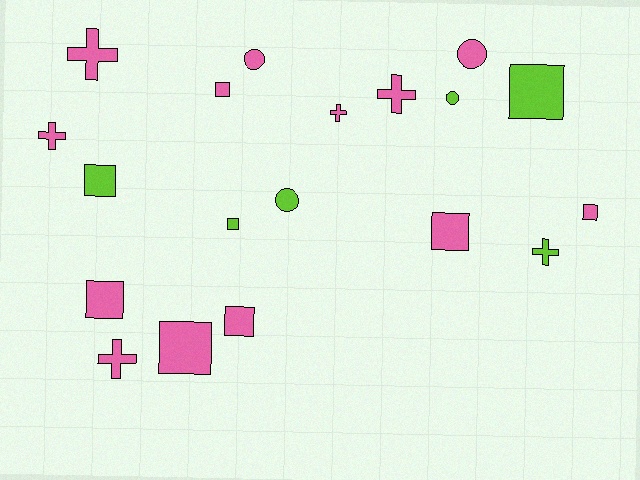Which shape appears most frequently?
Square, with 9 objects.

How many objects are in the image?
There are 19 objects.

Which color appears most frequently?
Pink, with 13 objects.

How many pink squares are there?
There are 6 pink squares.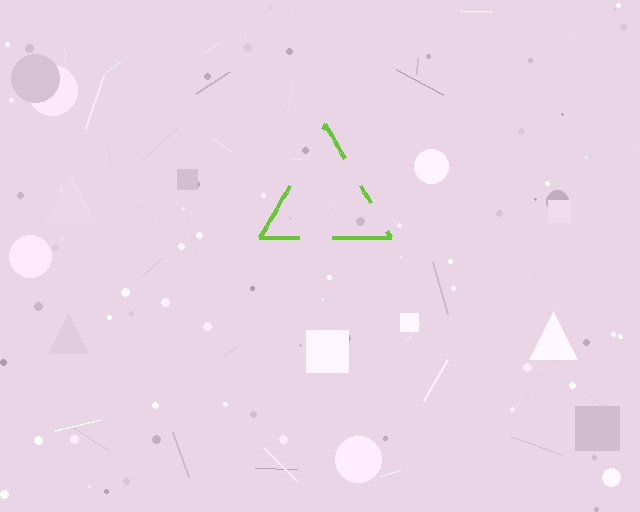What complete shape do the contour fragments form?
The contour fragments form a triangle.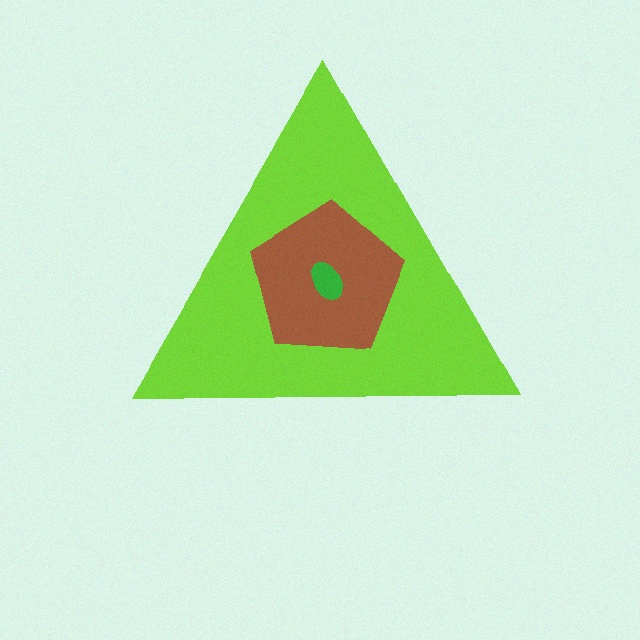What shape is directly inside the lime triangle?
The brown pentagon.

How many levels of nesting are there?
3.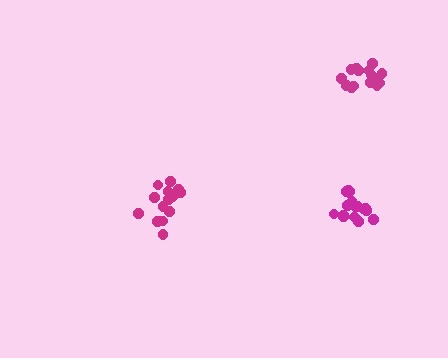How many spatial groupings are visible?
There are 3 spatial groupings.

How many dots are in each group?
Group 1: 17 dots, Group 2: 14 dots, Group 3: 15 dots (46 total).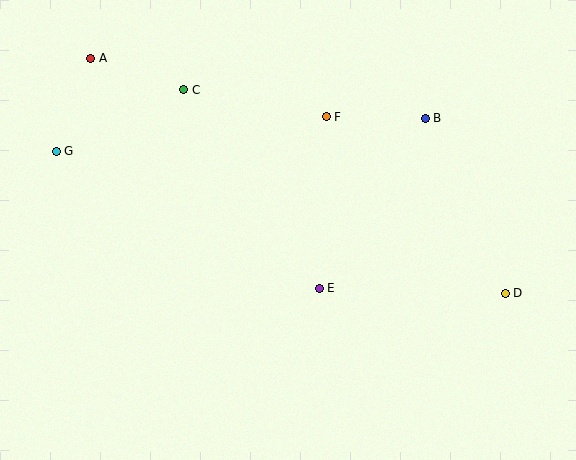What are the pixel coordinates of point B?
Point B is at (425, 118).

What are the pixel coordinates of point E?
Point E is at (319, 288).